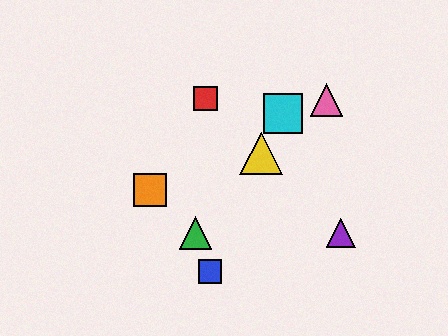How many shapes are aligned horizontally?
2 shapes (the green triangle, the purple triangle) are aligned horizontally.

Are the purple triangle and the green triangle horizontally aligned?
Yes, both are at y≈233.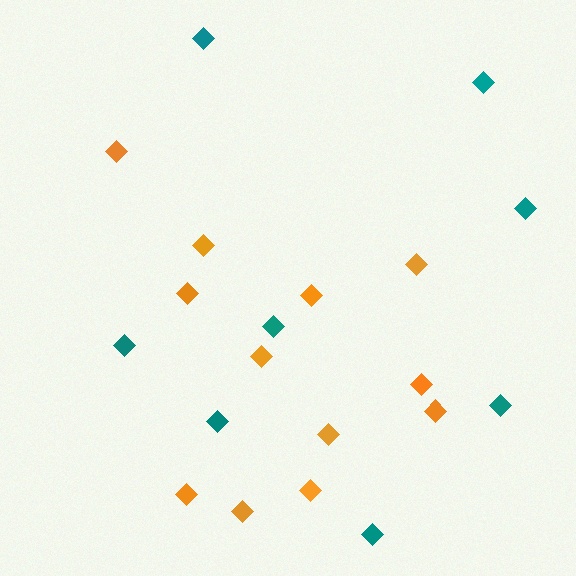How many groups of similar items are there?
There are 2 groups: one group of teal diamonds (8) and one group of orange diamonds (12).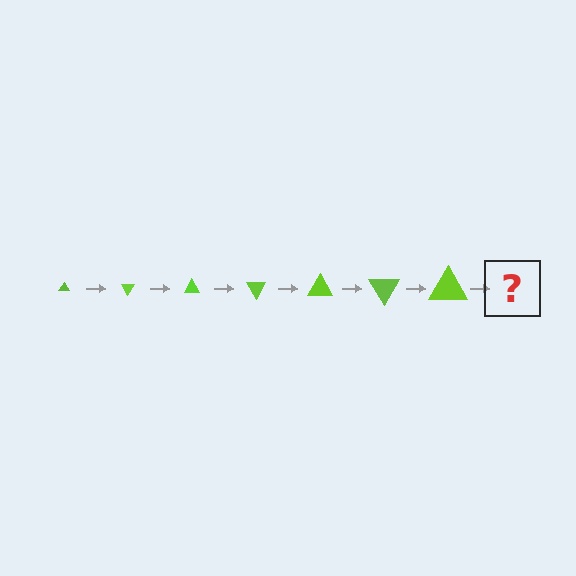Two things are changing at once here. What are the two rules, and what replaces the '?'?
The two rules are that the triangle grows larger each step and it rotates 60 degrees each step. The '?' should be a triangle, larger than the previous one and rotated 420 degrees from the start.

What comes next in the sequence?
The next element should be a triangle, larger than the previous one and rotated 420 degrees from the start.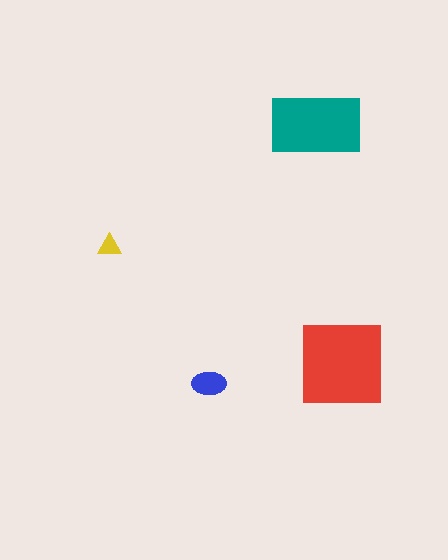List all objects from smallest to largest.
The yellow triangle, the blue ellipse, the teal rectangle, the red square.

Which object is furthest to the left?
The yellow triangle is leftmost.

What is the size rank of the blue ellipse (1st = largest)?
3rd.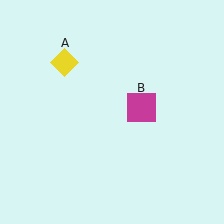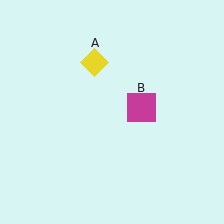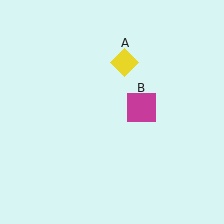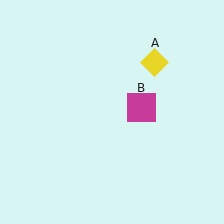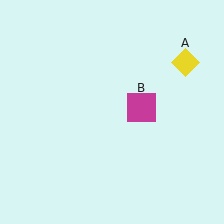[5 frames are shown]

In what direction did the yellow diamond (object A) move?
The yellow diamond (object A) moved right.